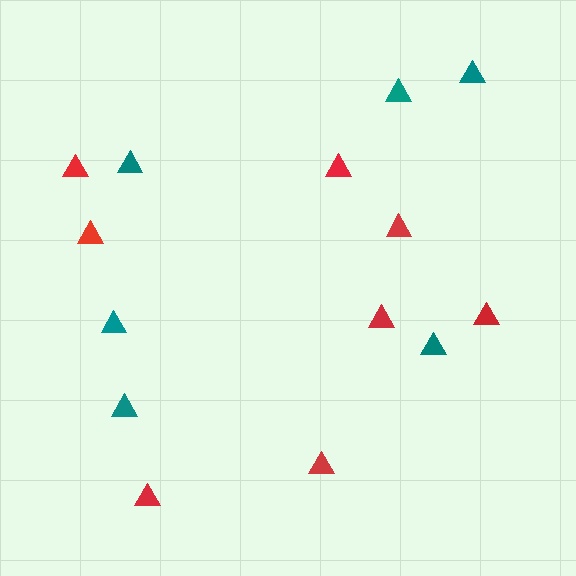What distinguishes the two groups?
There are 2 groups: one group of red triangles (8) and one group of teal triangles (6).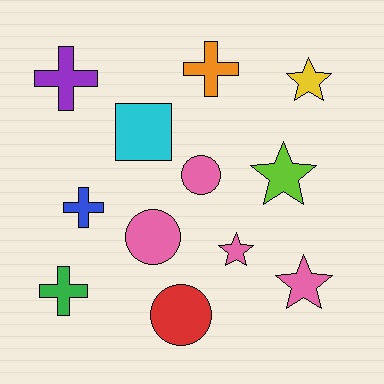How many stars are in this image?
There are 4 stars.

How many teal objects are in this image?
There are no teal objects.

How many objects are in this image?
There are 12 objects.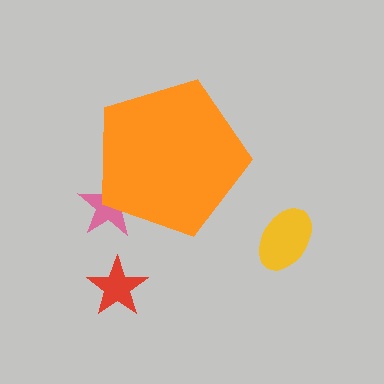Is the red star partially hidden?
No, the red star is fully visible.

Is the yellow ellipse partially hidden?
No, the yellow ellipse is fully visible.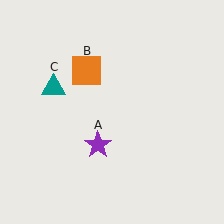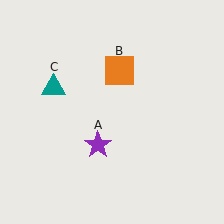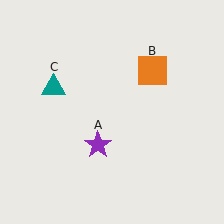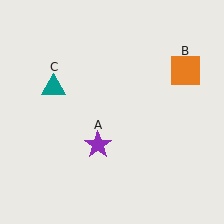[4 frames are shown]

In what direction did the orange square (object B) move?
The orange square (object B) moved right.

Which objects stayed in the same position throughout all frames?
Purple star (object A) and teal triangle (object C) remained stationary.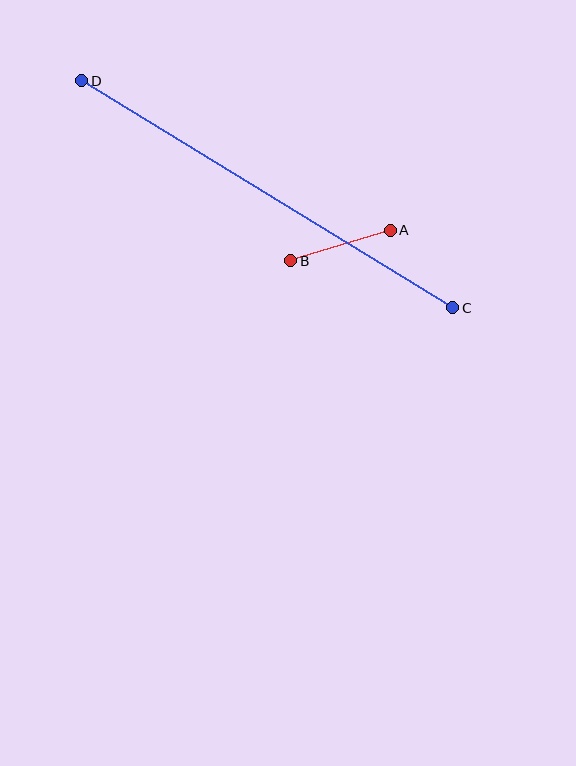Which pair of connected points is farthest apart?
Points C and D are farthest apart.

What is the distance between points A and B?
The distance is approximately 104 pixels.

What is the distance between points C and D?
The distance is approximately 435 pixels.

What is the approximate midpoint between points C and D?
The midpoint is at approximately (267, 194) pixels.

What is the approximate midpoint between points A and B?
The midpoint is at approximately (341, 246) pixels.